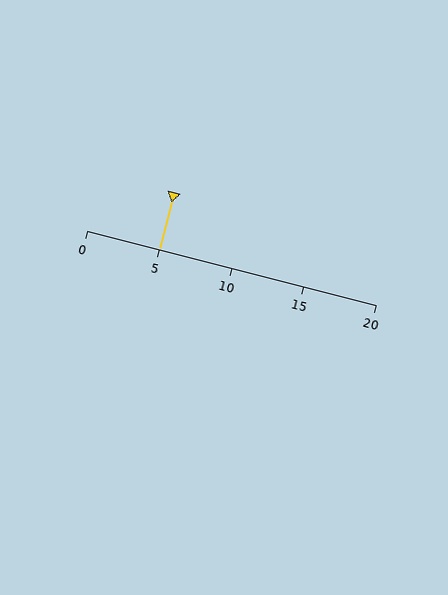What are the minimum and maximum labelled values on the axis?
The axis runs from 0 to 20.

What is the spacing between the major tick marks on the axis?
The major ticks are spaced 5 apart.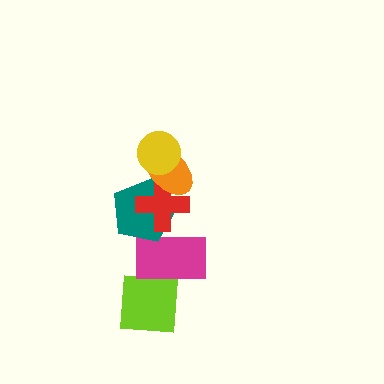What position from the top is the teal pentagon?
The teal pentagon is 4th from the top.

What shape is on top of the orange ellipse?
The yellow circle is on top of the orange ellipse.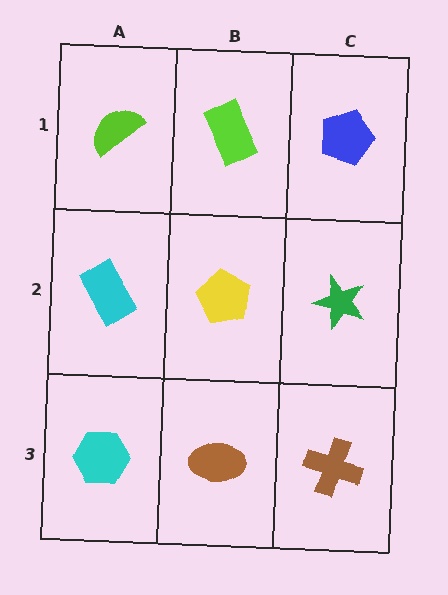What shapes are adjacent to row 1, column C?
A green star (row 2, column C), a lime rectangle (row 1, column B).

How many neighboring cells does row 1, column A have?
2.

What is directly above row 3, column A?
A cyan rectangle.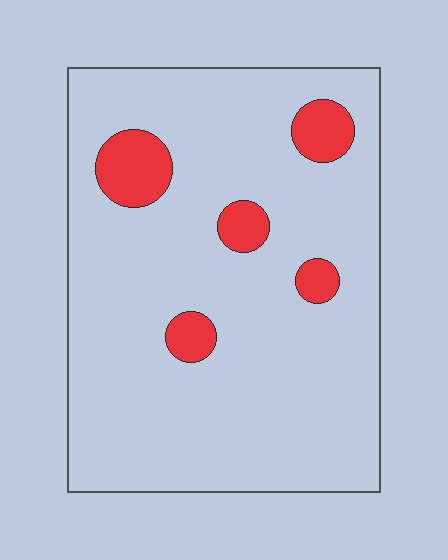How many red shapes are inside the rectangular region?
5.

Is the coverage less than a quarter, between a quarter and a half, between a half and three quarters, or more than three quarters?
Less than a quarter.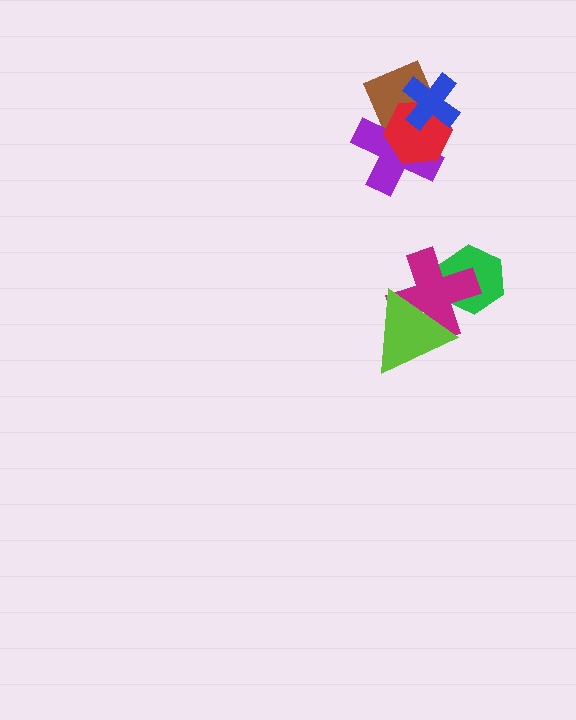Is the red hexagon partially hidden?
Yes, it is partially covered by another shape.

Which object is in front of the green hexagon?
The magenta cross is in front of the green hexagon.